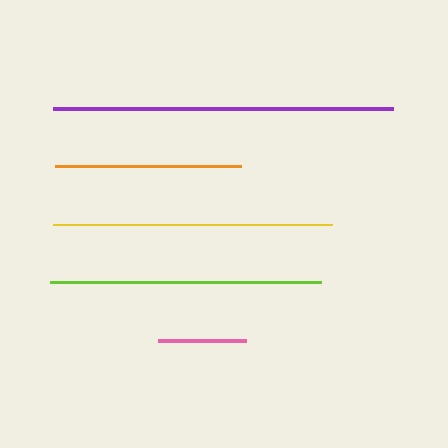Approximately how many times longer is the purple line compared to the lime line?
The purple line is approximately 1.3 times the length of the lime line.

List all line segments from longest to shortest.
From longest to shortest: purple, yellow, lime, orange, pink.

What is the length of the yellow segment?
The yellow segment is approximately 279 pixels long.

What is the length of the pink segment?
The pink segment is approximately 87 pixels long.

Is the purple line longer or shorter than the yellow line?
The purple line is longer than the yellow line.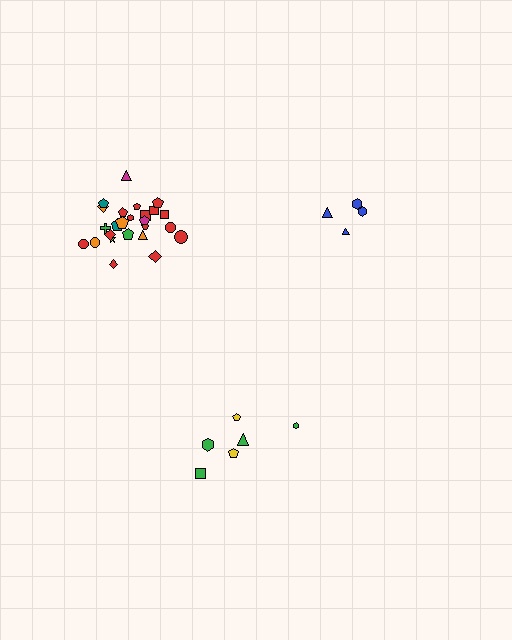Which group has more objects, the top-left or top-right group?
The top-left group.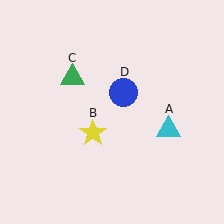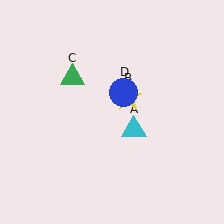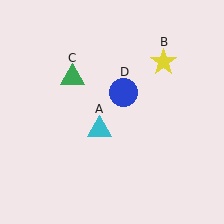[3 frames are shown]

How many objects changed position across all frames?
2 objects changed position: cyan triangle (object A), yellow star (object B).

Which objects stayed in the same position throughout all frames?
Green triangle (object C) and blue circle (object D) remained stationary.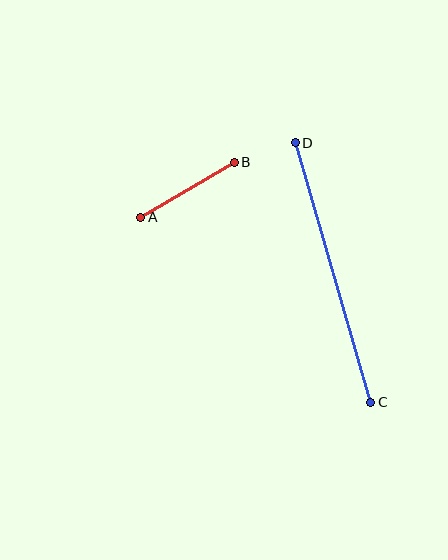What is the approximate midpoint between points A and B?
The midpoint is at approximately (188, 190) pixels.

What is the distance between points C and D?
The distance is approximately 270 pixels.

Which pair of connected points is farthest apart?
Points C and D are farthest apart.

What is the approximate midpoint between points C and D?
The midpoint is at approximately (333, 272) pixels.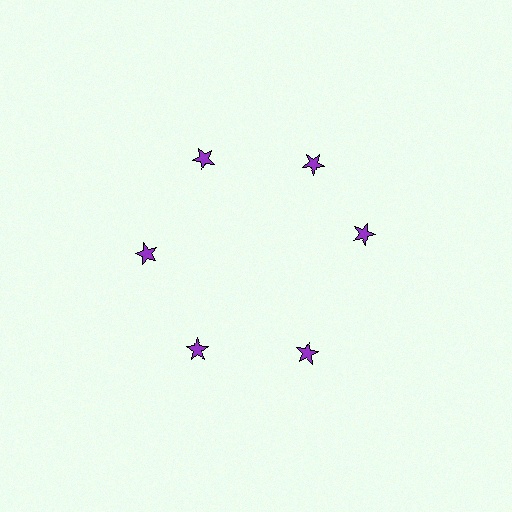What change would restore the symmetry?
The symmetry would be restored by rotating it back into even spacing with its neighbors so that all 6 stars sit at equal angles and equal distance from the center.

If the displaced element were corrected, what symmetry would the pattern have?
It would have 6-fold rotational symmetry — the pattern would map onto itself every 60 degrees.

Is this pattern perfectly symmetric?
No. The 6 purple stars are arranged in a ring, but one element near the 3 o'clock position is rotated out of alignment along the ring, breaking the 6-fold rotational symmetry.